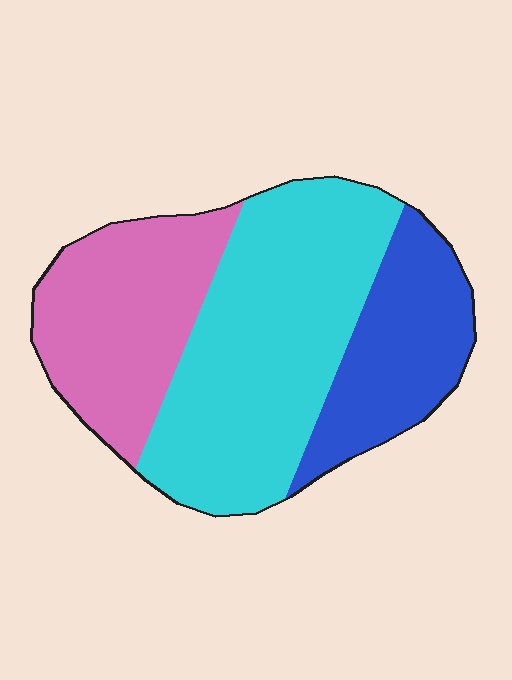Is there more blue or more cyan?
Cyan.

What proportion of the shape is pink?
Pink takes up between a sixth and a third of the shape.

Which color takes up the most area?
Cyan, at roughly 50%.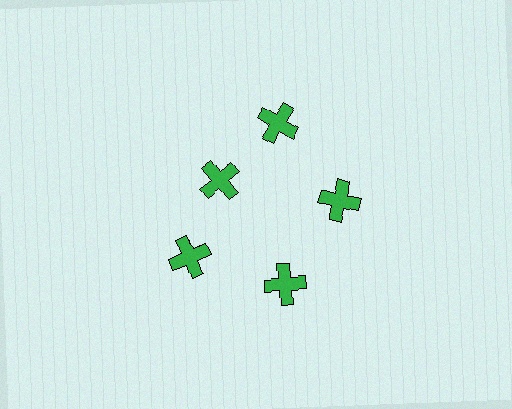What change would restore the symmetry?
The symmetry would be restored by moving it outward, back onto the ring so that all 5 crosses sit at equal angles and equal distance from the center.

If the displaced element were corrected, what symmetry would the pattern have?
It would have 5-fold rotational symmetry — the pattern would map onto itself every 72 degrees.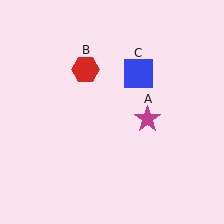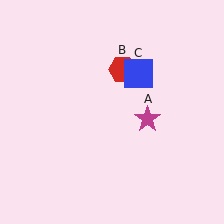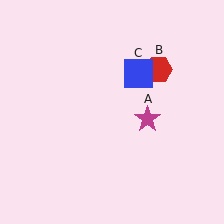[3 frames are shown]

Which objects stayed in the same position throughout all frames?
Magenta star (object A) and blue square (object C) remained stationary.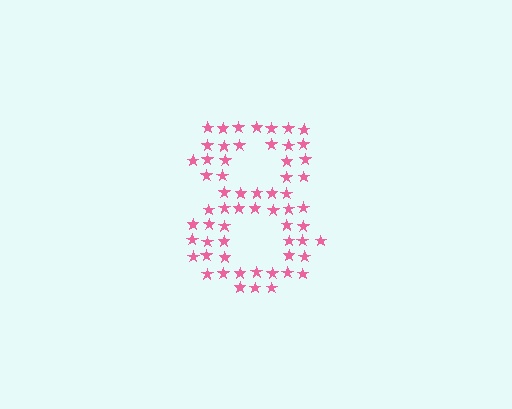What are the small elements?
The small elements are stars.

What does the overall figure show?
The overall figure shows the digit 8.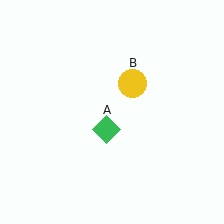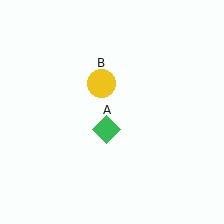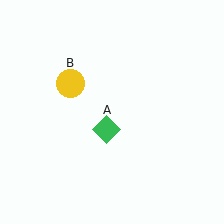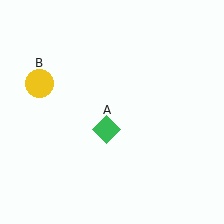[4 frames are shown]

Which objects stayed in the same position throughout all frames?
Green diamond (object A) remained stationary.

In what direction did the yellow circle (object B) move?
The yellow circle (object B) moved left.